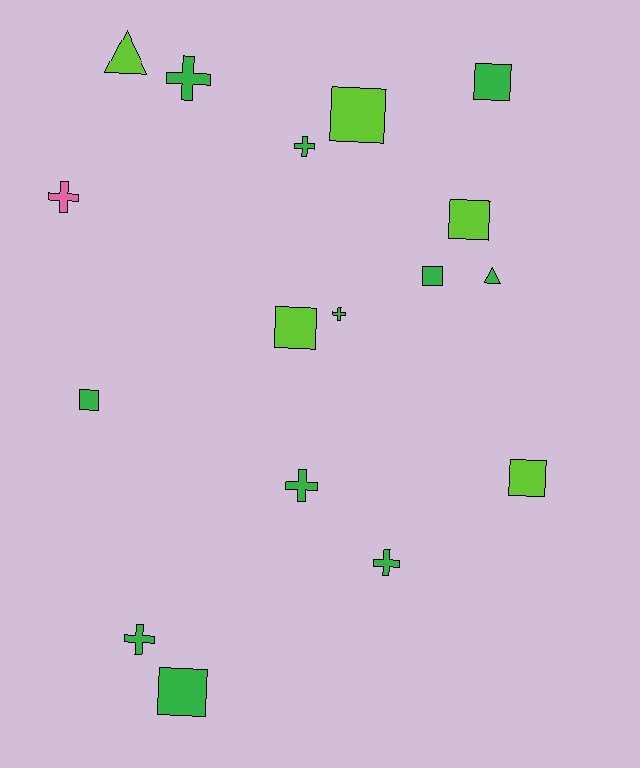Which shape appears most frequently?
Square, with 8 objects.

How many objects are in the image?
There are 17 objects.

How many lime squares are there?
There are 4 lime squares.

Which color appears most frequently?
Green, with 11 objects.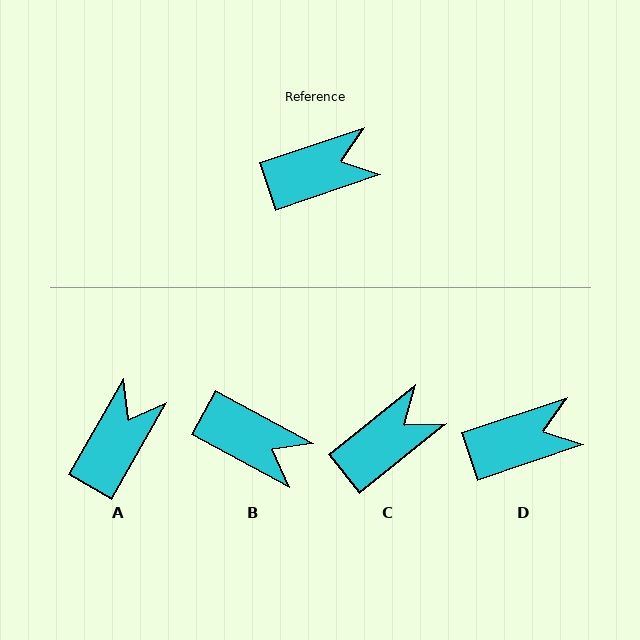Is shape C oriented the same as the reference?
No, it is off by about 20 degrees.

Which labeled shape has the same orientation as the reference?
D.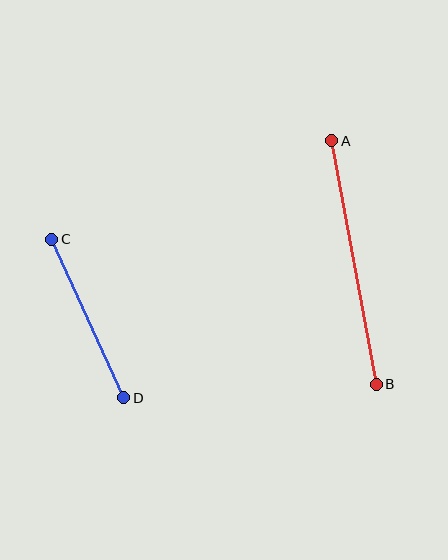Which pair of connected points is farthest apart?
Points A and B are farthest apart.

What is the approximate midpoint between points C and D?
The midpoint is at approximately (88, 319) pixels.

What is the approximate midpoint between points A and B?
The midpoint is at approximately (354, 262) pixels.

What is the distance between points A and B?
The distance is approximately 248 pixels.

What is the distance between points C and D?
The distance is approximately 174 pixels.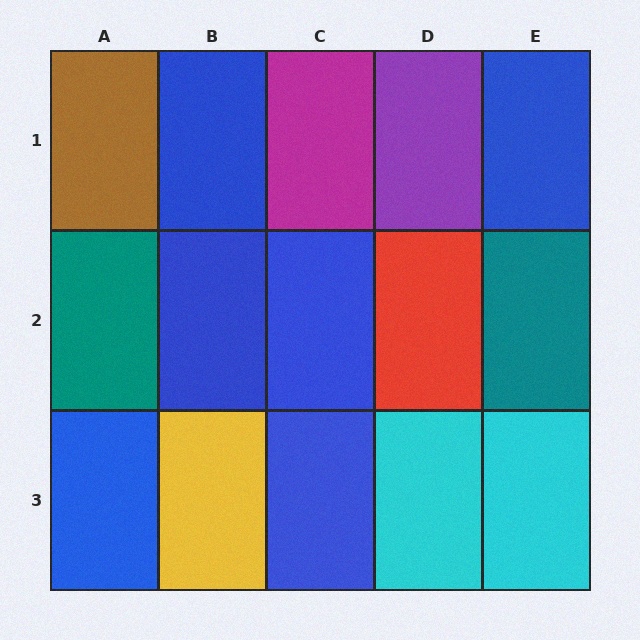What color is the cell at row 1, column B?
Blue.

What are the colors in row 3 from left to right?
Blue, yellow, blue, cyan, cyan.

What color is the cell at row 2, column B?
Blue.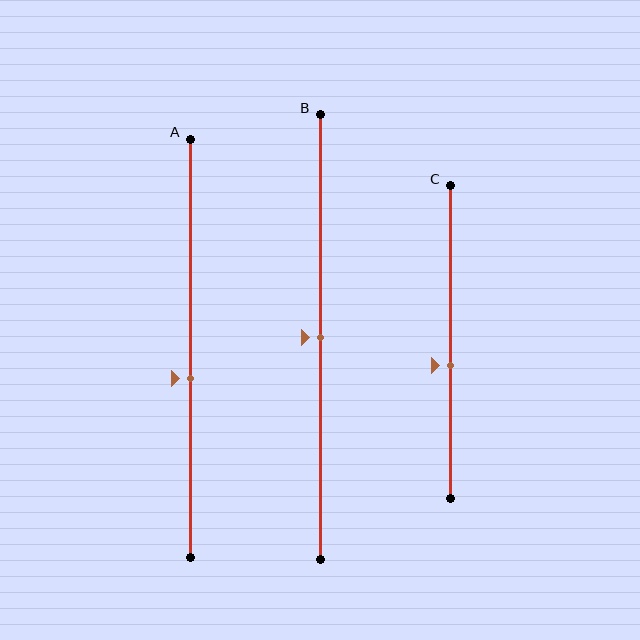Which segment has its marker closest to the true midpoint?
Segment B has its marker closest to the true midpoint.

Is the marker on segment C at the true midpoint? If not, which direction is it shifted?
No, the marker on segment C is shifted downward by about 7% of the segment length.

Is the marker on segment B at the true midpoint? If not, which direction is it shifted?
Yes, the marker on segment B is at the true midpoint.